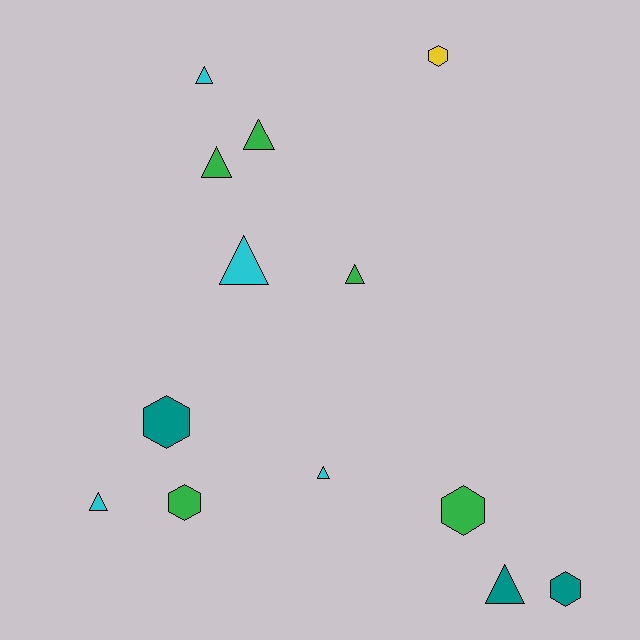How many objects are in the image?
There are 13 objects.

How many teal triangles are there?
There is 1 teal triangle.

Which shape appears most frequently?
Triangle, with 8 objects.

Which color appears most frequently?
Green, with 5 objects.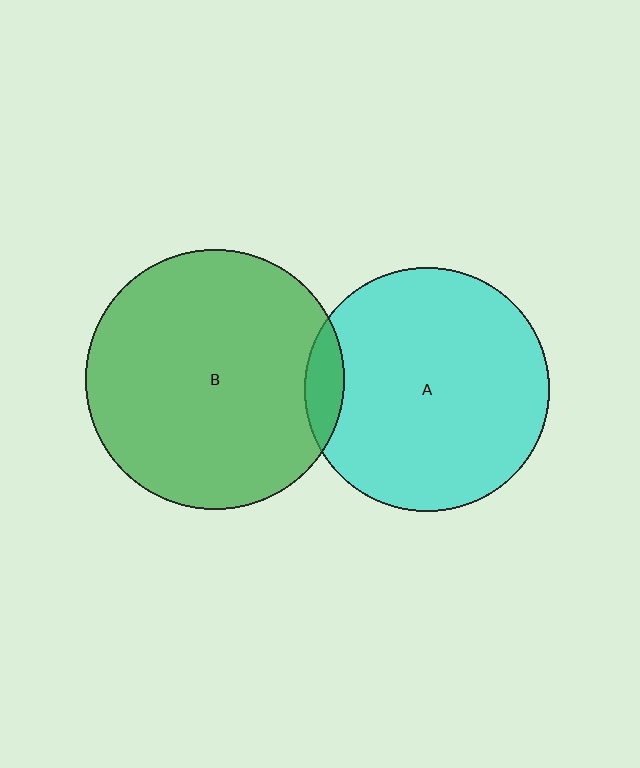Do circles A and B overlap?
Yes.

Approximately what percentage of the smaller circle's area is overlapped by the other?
Approximately 10%.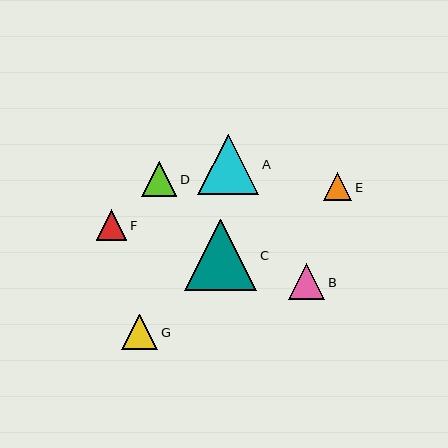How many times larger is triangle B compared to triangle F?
Triangle B is approximately 1.2 times the size of triangle F.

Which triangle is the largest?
Triangle C is the largest with a size of approximately 72 pixels.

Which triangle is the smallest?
Triangle E is the smallest with a size of approximately 28 pixels.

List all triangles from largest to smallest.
From largest to smallest: C, A, B, G, D, F, E.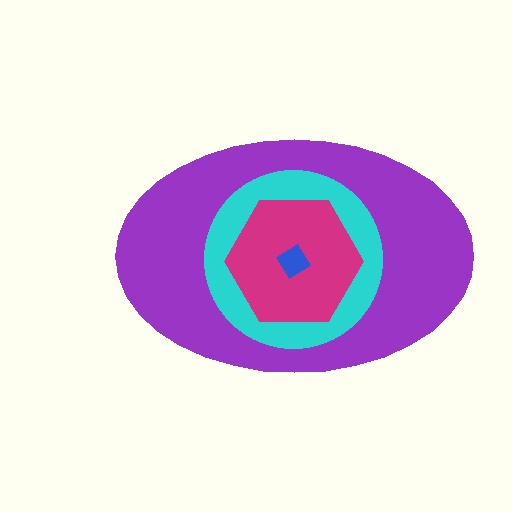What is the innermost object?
The blue diamond.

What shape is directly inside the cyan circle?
The magenta hexagon.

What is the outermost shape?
The purple ellipse.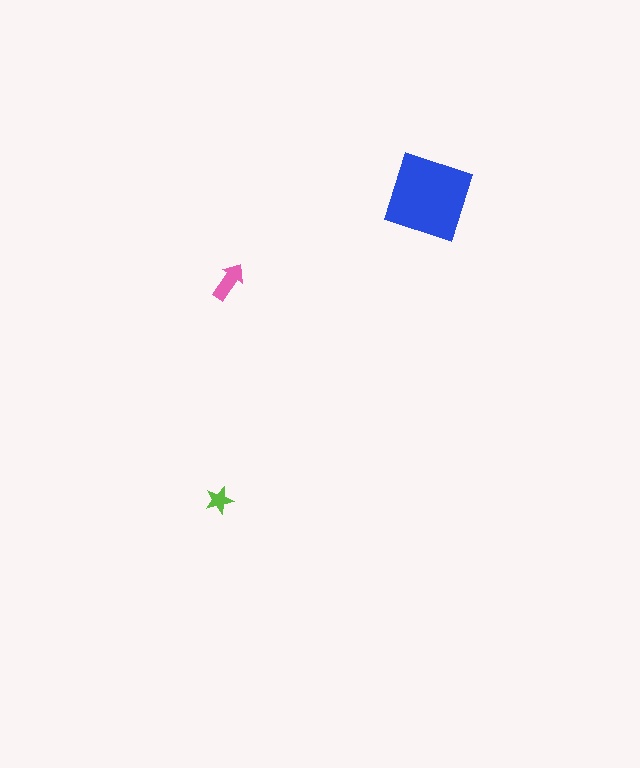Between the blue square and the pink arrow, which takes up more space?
The blue square.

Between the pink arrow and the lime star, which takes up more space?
The pink arrow.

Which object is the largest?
The blue square.